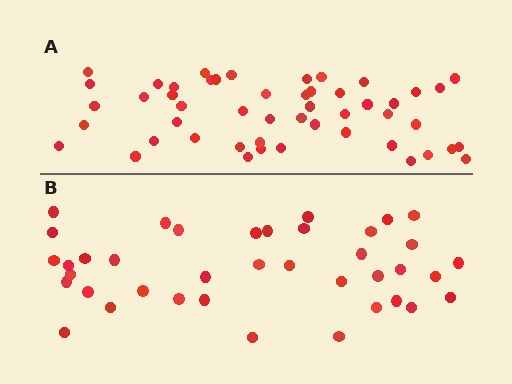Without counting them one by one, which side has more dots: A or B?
Region A (the top region) has more dots.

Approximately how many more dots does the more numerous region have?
Region A has roughly 12 or so more dots than region B.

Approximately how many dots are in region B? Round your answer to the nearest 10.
About 40 dots. (The exact count is 39, which rounds to 40.)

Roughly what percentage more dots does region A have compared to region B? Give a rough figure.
About 30% more.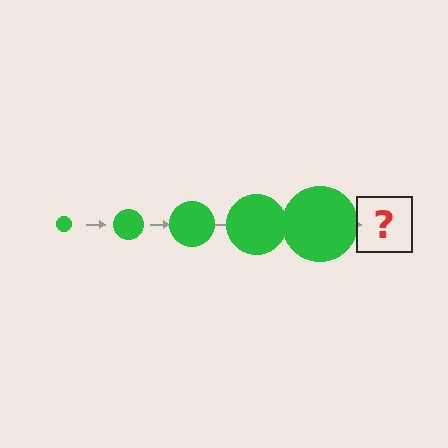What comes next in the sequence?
The next element should be a green circle, larger than the previous one.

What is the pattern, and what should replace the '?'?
The pattern is that the circle gets progressively larger each step. The '?' should be a green circle, larger than the previous one.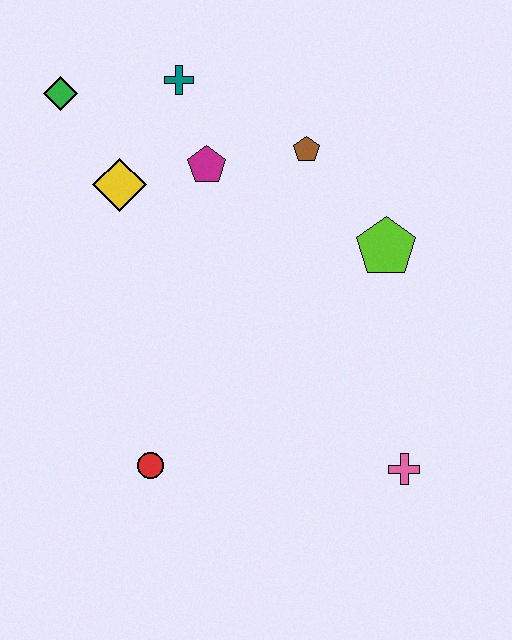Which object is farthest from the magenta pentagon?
The pink cross is farthest from the magenta pentagon.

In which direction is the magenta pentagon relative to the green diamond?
The magenta pentagon is to the right of the green diamond.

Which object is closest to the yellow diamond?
The magenta pentagon is closest to the yellow diamond.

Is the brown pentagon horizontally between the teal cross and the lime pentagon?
Yes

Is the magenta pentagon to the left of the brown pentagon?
Yes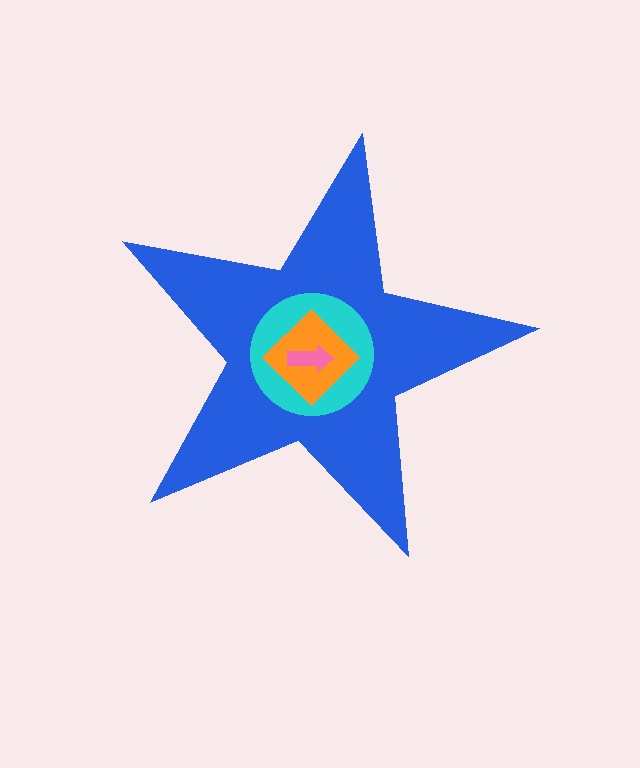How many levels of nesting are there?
4.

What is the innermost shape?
The pink arrow.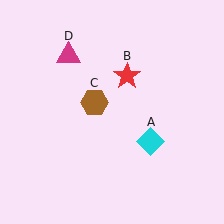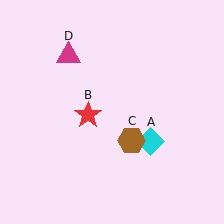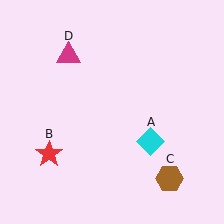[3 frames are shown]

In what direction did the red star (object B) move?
The red star (object B) moved down and to the left.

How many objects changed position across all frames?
2 objects changed position: red star (object B), brown hexagon (object C).